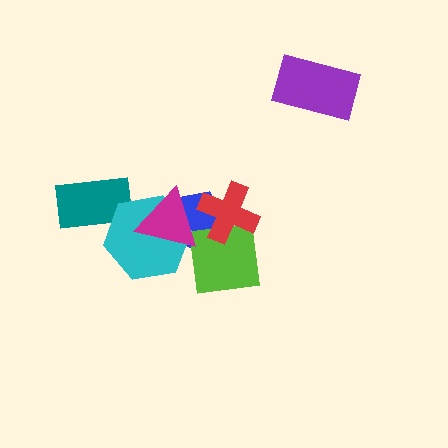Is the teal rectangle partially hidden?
Yes, it is partially covered by another shape.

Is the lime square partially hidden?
Yes, it is partially covered by another shape.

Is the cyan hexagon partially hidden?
Yes, it is partially covered by another shape.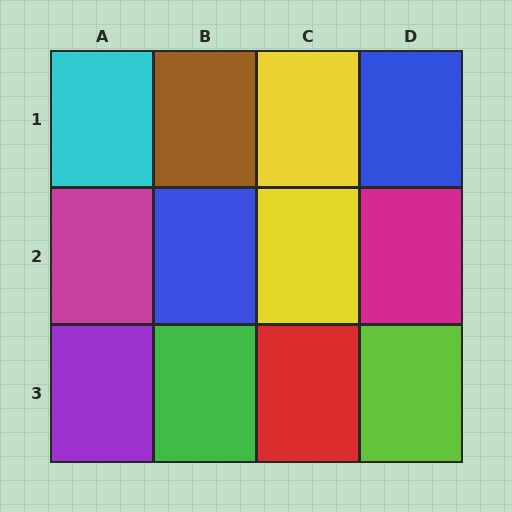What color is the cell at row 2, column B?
Blue.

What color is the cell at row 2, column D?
Magenta.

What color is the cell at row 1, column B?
Brown.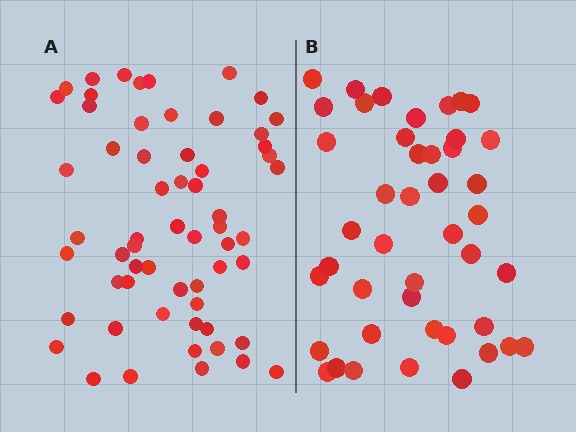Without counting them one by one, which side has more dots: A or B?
Region A (the left region) has more dots.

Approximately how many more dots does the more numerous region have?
Region A has approximately 15 more dots than region B.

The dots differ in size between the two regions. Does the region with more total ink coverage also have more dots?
No. Region B has more total ink coverage because its dots are larger, but region A actually contains more individual dots. Total area can be misleading — the number of items is what matters here.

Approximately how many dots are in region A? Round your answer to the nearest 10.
About 60 dots.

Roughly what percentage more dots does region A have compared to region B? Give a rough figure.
About 35% more.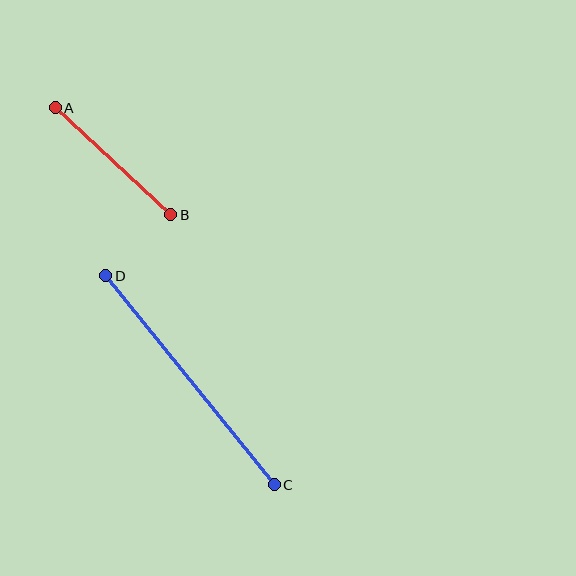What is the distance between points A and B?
The distance is approximately 157 pixels.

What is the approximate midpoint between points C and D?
The midpoint is at approximately (190, 380) pixels.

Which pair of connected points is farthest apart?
Points C and D are farthest apart.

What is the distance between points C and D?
The distance is approximately 268 pixels.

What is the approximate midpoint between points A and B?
The midpoint is at approximately (113, 161) pixels.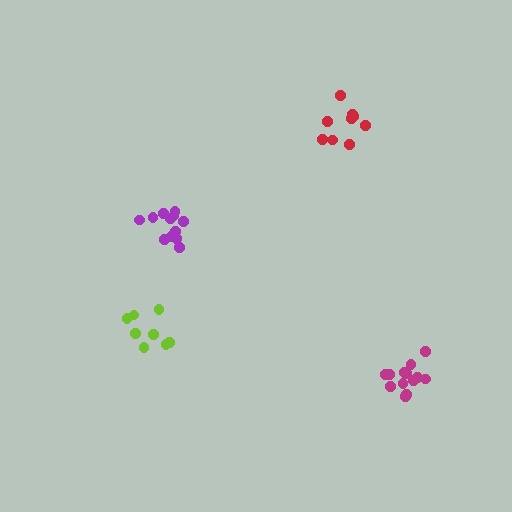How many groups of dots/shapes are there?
There are 4 groups.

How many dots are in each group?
Group 1: 9 dots, Group 2: 13 dots, Group 3: 12 dots, Group 4: 8 dots (42 total).